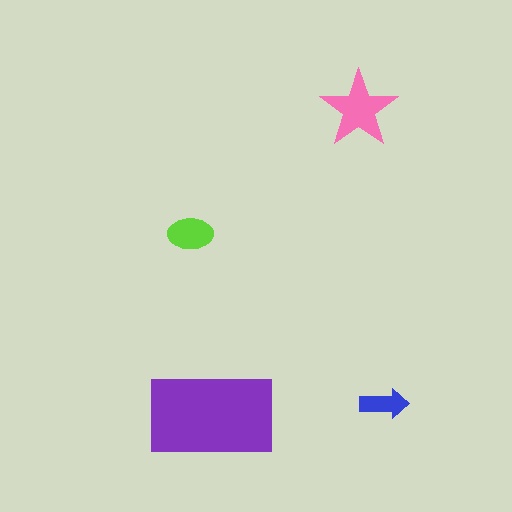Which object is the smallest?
The blue arrow.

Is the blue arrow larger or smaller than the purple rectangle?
Smaller.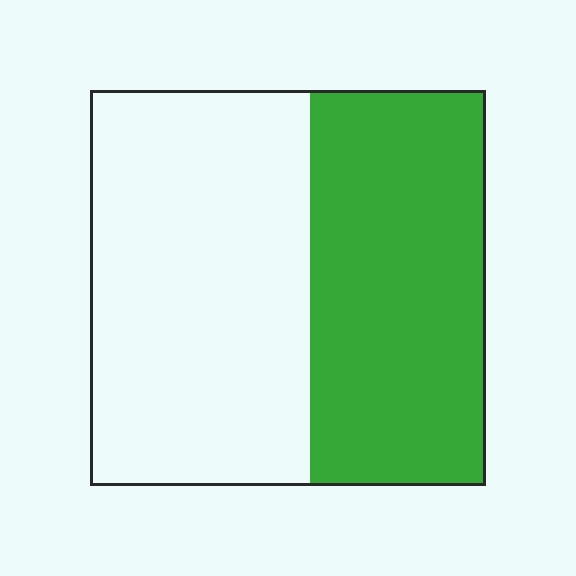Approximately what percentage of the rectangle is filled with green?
Approximately 45%.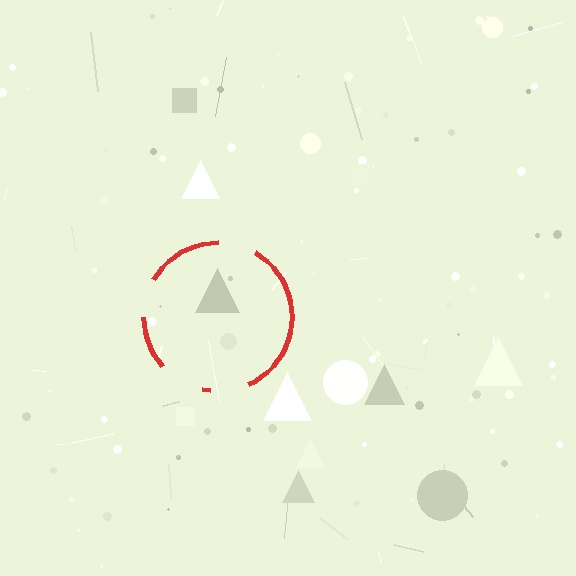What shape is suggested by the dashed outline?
The dashed outline suggests a circle.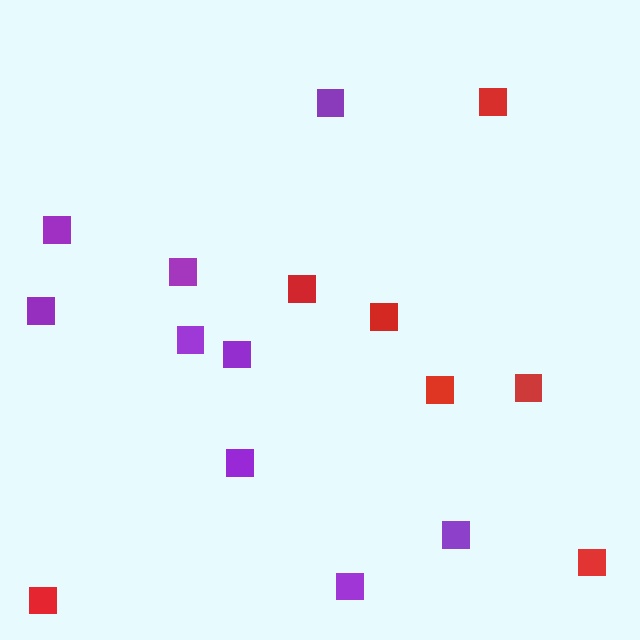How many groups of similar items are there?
There are 2 groups: one group of purple squares (9) and one group of red squares (7).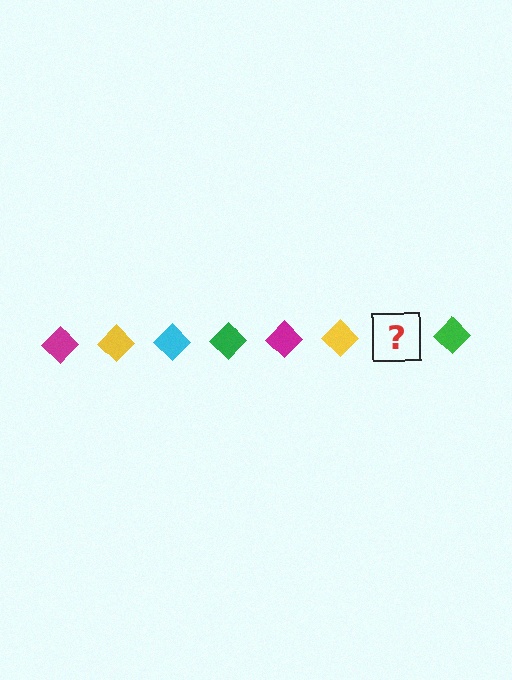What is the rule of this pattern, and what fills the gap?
The rule is that the pattern cycles through magenta, yellow, cyan, green diamonds. The gap should be filled with a cyan diamond.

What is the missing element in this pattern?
The missing element is a cyan diamond.